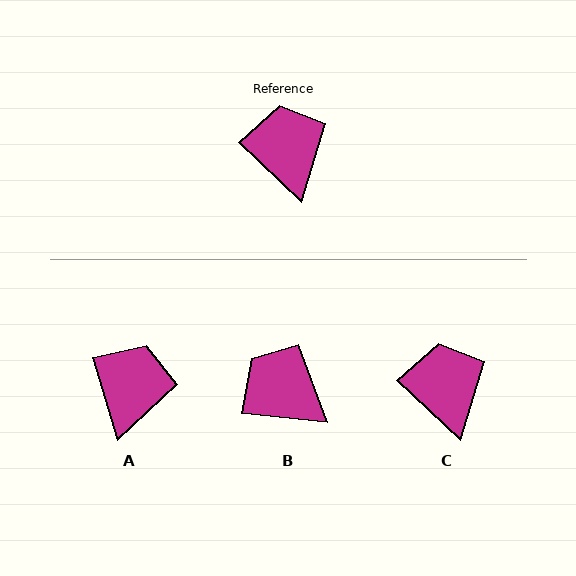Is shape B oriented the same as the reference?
No, it is off by about 37 degrees.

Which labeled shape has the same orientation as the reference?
C.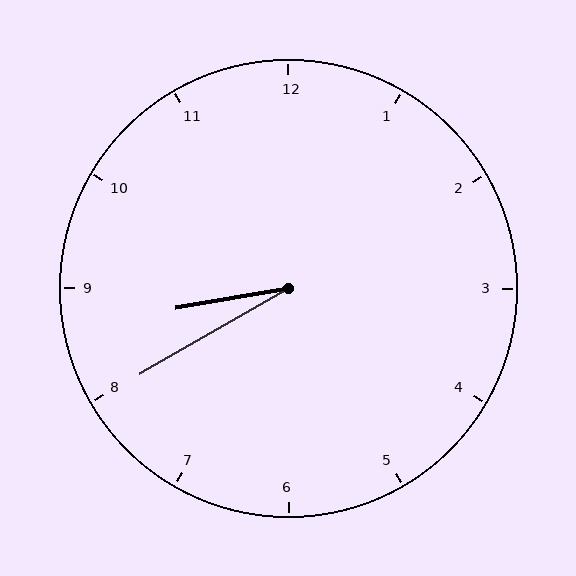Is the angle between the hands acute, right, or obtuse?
It is acute.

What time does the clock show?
8:40.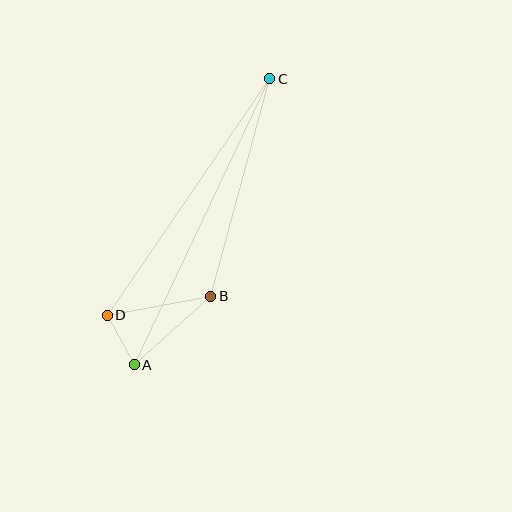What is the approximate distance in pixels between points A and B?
The distance between A and B is approximately 102 pixels.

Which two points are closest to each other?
Points A and D are closest to each other.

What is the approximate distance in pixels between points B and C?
The distance between B and C is approximately 225 pixels.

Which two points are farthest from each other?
Points A and C are farthest from each other.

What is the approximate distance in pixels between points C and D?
The distance between C and D is approximately 287 pixels.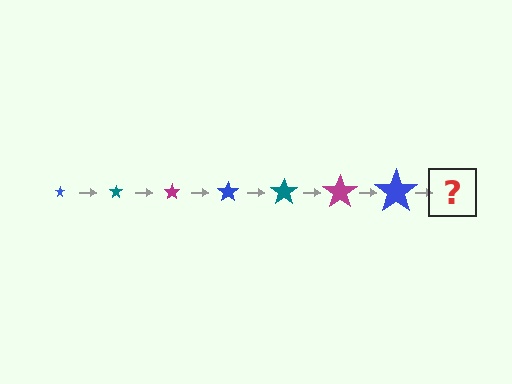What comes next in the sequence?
The next element should be a teal star, larger than the previous one.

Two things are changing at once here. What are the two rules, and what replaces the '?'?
The two rules are that the star grows larger each step and the color cycles through blue, teal, and magenta. The '?' should be a teal star, larger than the previous one.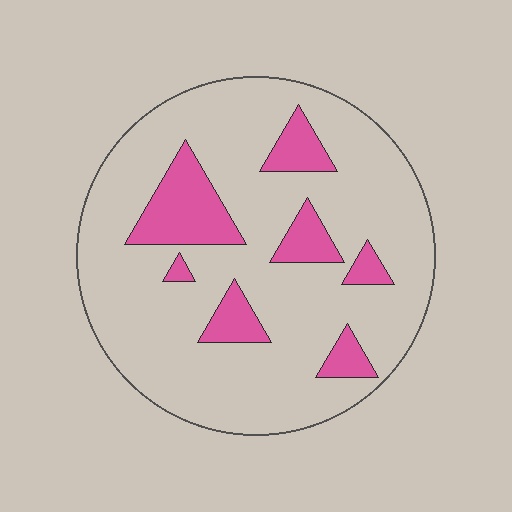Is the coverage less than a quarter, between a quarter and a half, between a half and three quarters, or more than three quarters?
Less than a quarter.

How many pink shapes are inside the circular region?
7.